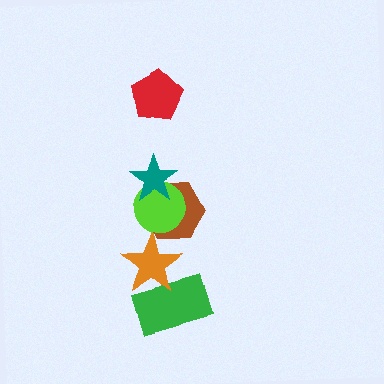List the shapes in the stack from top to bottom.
From top to bottom: the red pentagon, the teal star, the lime circle, the brown hexagon, the orange star, the green rectangle.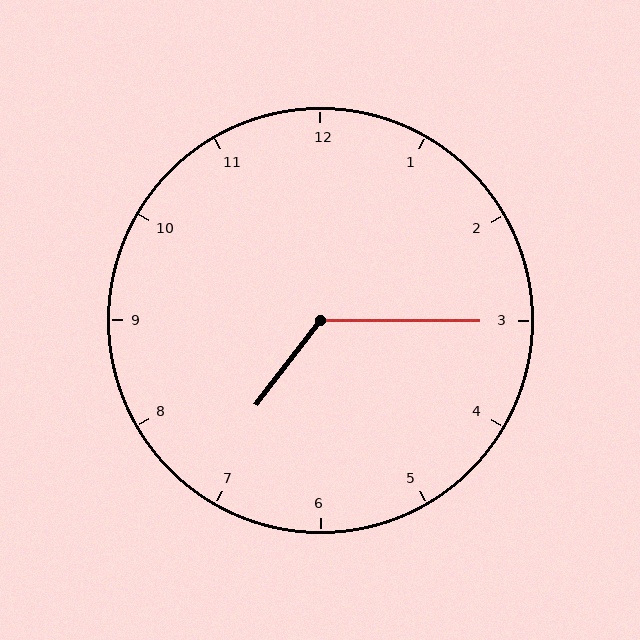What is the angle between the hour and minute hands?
Approximately 128 degrees.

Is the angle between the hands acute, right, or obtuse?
It is obtuse.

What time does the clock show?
7:15.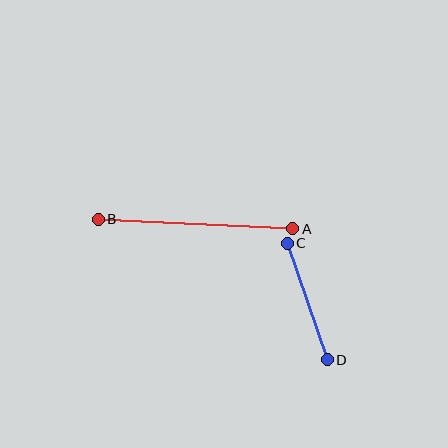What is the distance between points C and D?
The distance is approximately 123 pixels.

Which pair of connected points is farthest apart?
Points A and B are farthest apart.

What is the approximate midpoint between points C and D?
The midpoint is at approximately (307, 301) pixels.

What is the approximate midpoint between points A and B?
The midpoint is at approximately (195, 224) pixels.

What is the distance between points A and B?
The distance is approximately 195 pixels.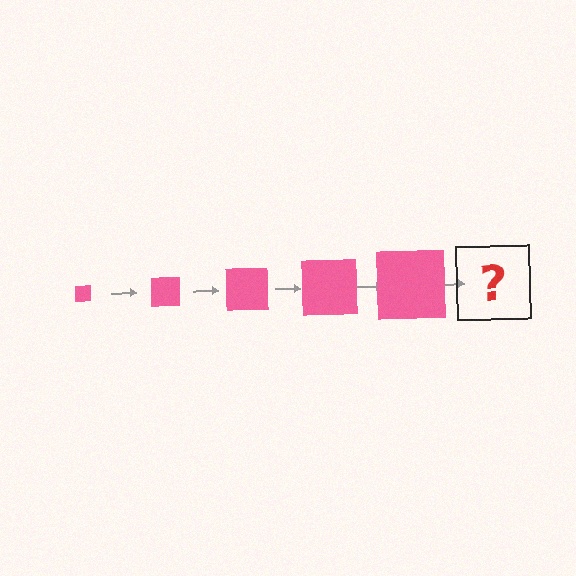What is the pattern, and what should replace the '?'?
The pattern is that the square gets progressively larger each step. The '?' should be a pink square, larger than the previous one.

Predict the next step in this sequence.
The next step is a pink square, larger than the previous one.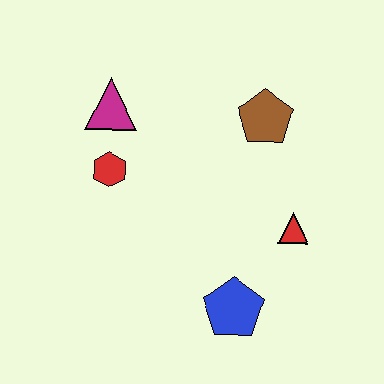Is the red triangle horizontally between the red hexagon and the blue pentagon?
No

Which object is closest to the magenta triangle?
The red hexagon is closest to the magenta triangle.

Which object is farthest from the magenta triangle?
The blue pentagon is farthest from the magenta triangle.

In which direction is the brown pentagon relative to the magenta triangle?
The brown pentagon is to the right of the magenta triangle.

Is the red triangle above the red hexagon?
No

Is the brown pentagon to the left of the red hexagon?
No